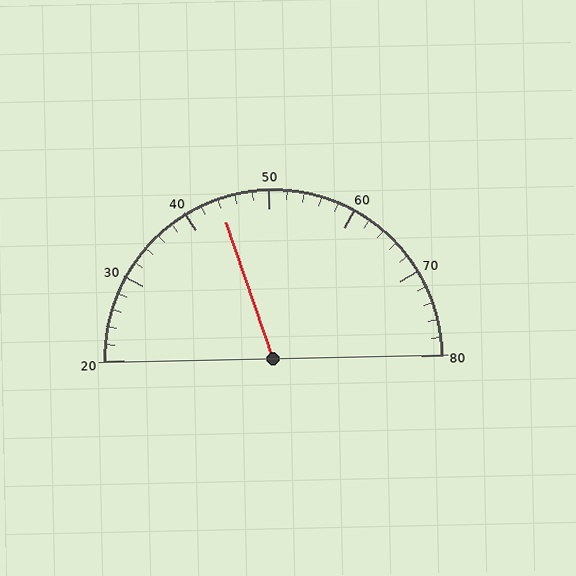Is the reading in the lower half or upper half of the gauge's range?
The reading is in the lower half of the range (20 to 80).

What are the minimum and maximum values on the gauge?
The gauge ranges from 20 to 80.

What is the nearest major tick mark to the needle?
The nearest major tick mark is 40.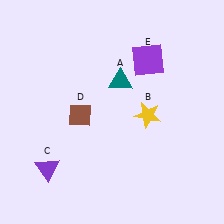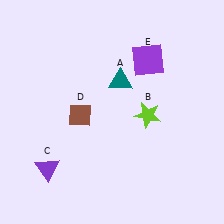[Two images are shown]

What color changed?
The star (B) changed from yellow in Image 1 to lime in Image 2.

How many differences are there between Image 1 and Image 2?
There is 1 difference between the two images.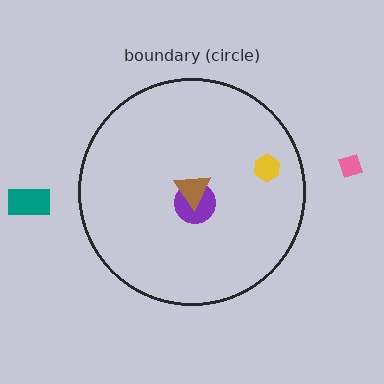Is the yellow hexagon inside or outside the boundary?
Inside.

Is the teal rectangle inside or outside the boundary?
Outside.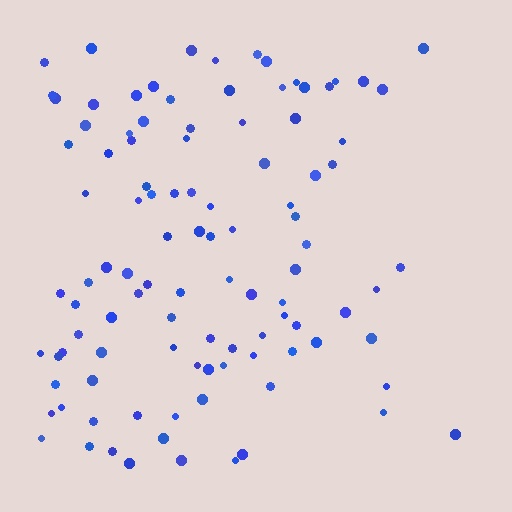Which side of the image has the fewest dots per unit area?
The right.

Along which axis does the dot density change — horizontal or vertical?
Horizontal.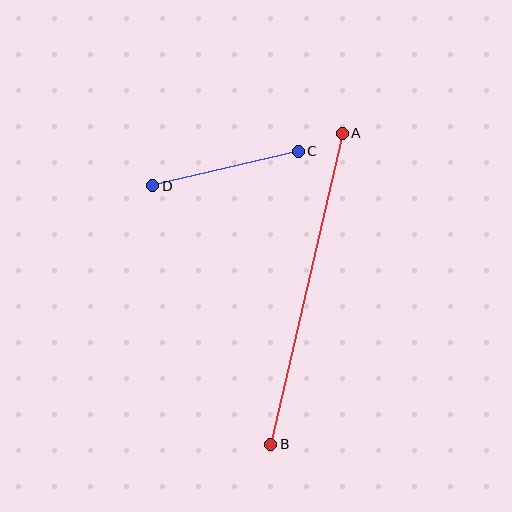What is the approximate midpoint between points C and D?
The midpoint is at approximately (226, 168) pixels.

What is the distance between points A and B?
The distance is approximately 319 pixels.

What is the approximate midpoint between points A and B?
The midpoint is at approximately (307, 289) pixels.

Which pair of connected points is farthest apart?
Points A and B are farthest apart.